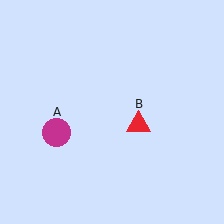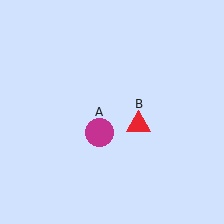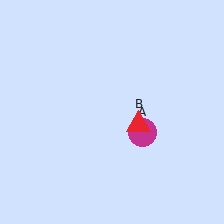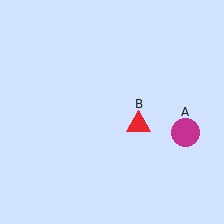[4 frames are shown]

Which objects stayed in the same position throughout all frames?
Red triangle (object B) remained stationary.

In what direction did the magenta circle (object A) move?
The magenta circle (object A) moved right.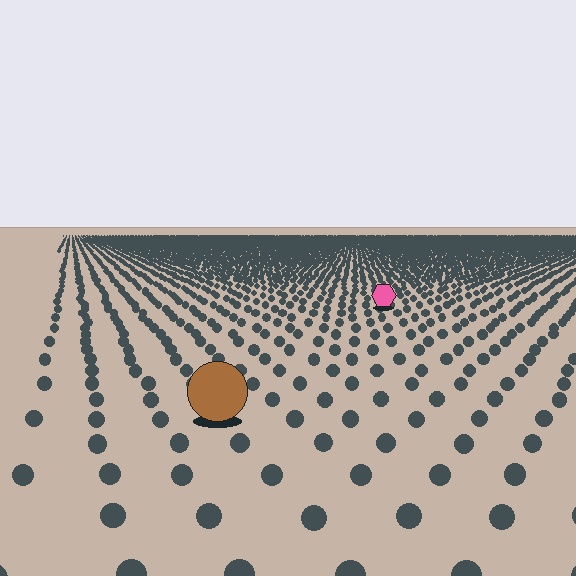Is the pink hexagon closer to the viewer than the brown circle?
No. The brown circle is closer — you can tell from the texture gradient: the ground texture is coarser near it.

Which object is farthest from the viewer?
The pink hexagon is farthest from the viewer. It appears smaller and the ground texture around it is denser.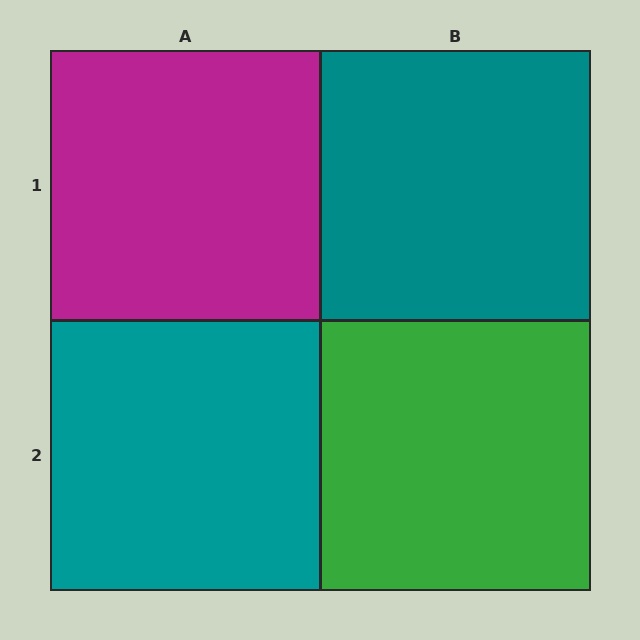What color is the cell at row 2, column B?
Green.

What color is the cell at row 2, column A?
Teal.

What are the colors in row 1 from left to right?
Magenta, teal.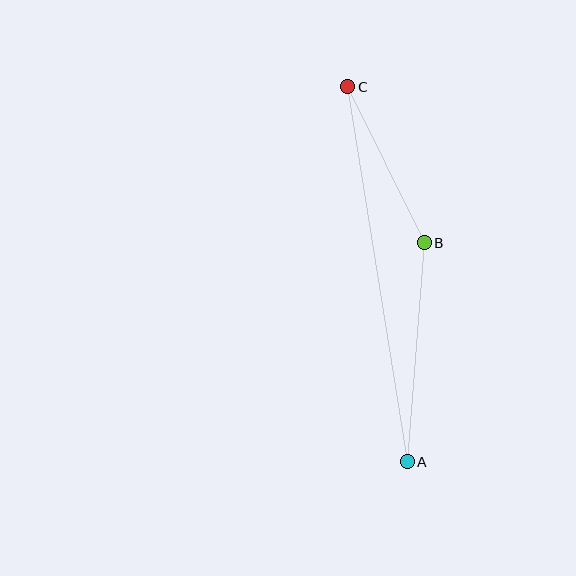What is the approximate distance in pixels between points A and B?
The distance between A and B is approximately 220 pixels.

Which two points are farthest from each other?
Points A and C are farthest from each other.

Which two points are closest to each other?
Points B and C are closest to each other.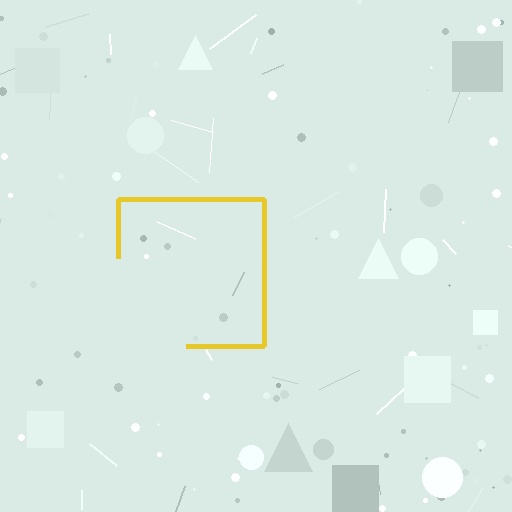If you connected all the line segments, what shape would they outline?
They would outline a square.